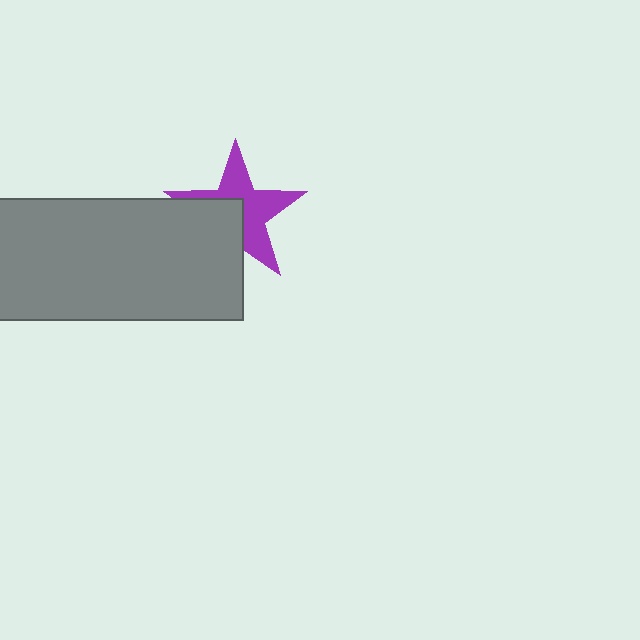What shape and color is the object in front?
The object in front is a gray rectangle.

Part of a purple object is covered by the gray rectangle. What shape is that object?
It is a star.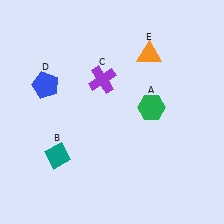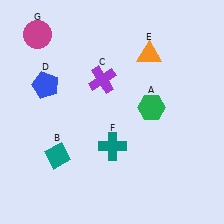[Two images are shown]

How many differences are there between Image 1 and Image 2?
There are 2 differences between the two images.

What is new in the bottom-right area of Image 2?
A teal cross (F) was added in the bottom-right area of Image 2.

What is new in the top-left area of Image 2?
A magenta circle (G) was added in the top-left area of Image 2.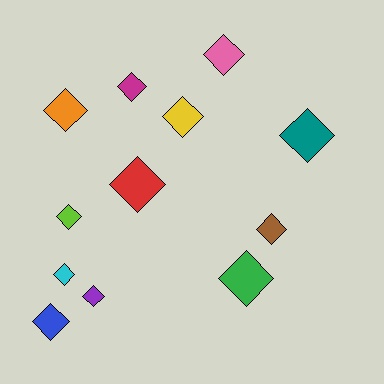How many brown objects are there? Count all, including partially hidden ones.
There is 1 brown object.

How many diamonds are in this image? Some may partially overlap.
There are 12 diamonds.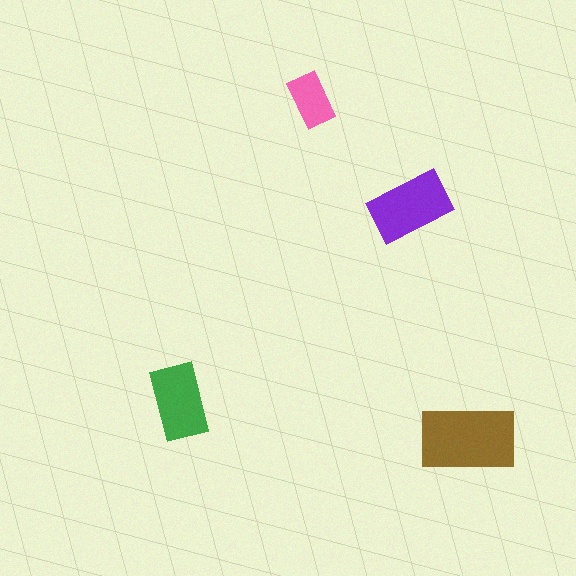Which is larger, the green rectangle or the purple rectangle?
The purple one.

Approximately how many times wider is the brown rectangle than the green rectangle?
About 1.5 times wider.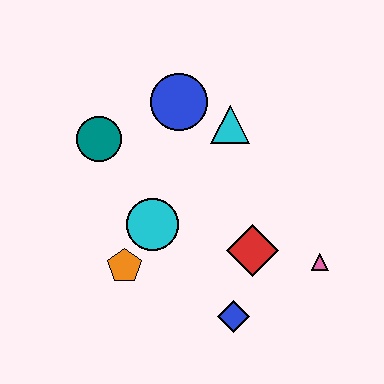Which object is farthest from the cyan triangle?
The blue diamond is farthest from the cyan triangle.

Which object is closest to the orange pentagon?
The cyan circle is closest to the orange pentagon.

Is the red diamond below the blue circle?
Yes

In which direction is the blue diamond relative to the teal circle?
The blue diamond is below the teal circle.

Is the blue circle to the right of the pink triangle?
No